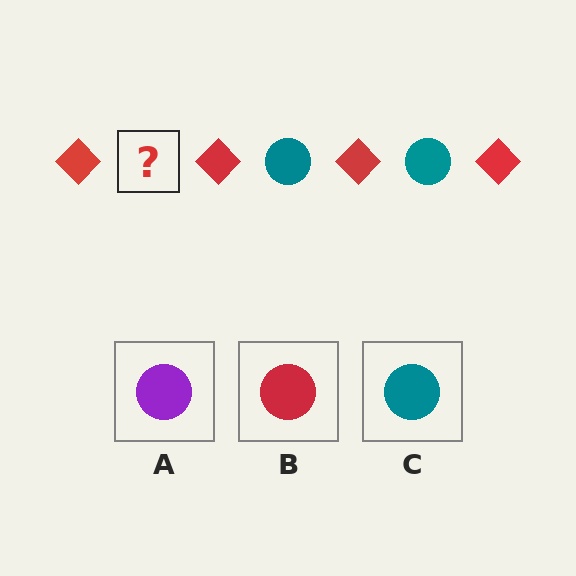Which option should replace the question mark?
Option C.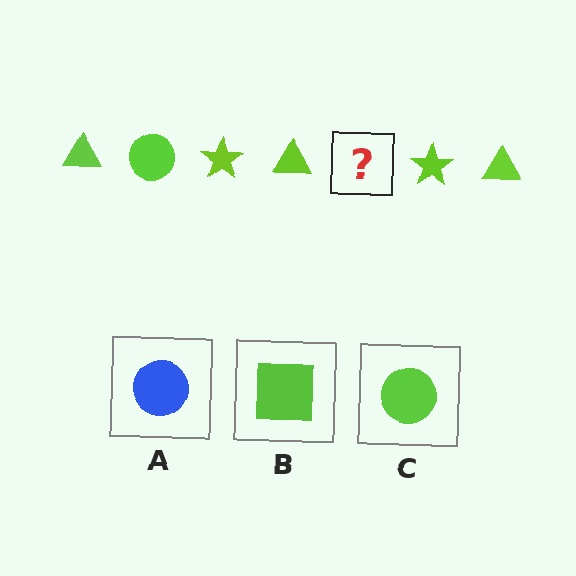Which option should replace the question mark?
Option C.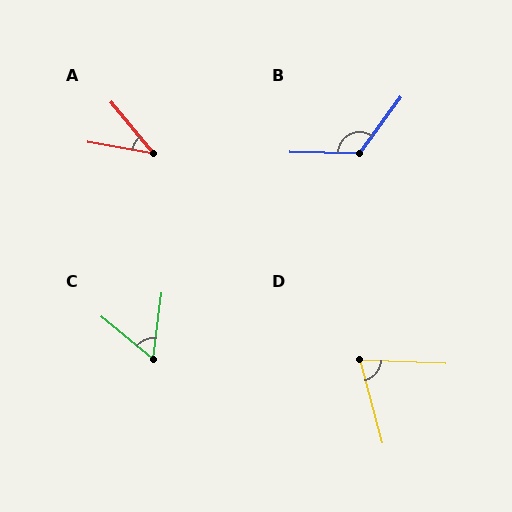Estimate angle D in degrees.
Approximately 73 degrees.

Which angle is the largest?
B, at approximately 125 degrees.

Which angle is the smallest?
A, at approximately 41 degrees.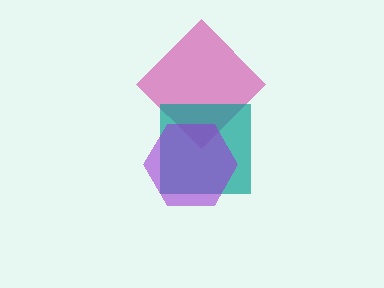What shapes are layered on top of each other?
The layered shapes are: a magenta diamond, a teal square, a purple hexagon.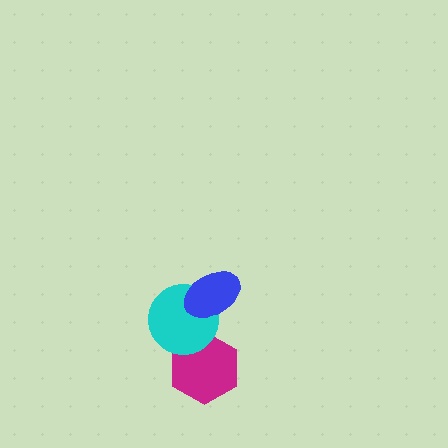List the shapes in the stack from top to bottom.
From top to bottom: the blue ellipse, the cyan circle, the magenta hexagon.